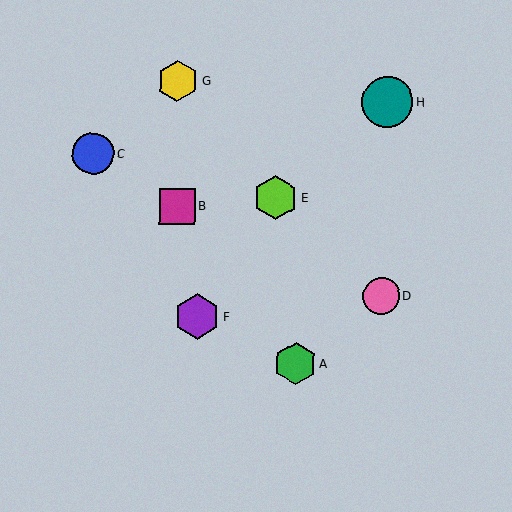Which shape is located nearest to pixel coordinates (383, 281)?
The pink circle (labeled D) at (381, 296) is nearest to that location.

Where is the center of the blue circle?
The center of the blue circle is at (93, 154).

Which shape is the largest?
The teal circle (labeled H) is the largest.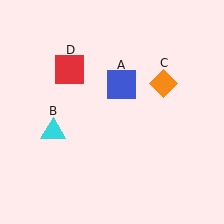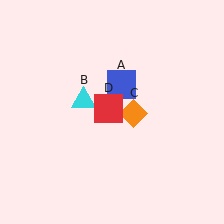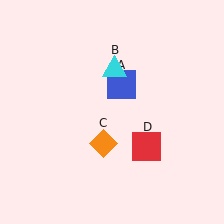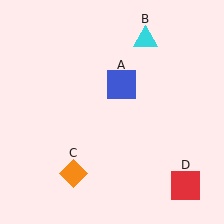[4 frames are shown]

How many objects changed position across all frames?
3 objects changed position: cyan triangle (object B), orange diamond (object C), red square (object D).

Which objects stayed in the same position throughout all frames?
Blue square (object A) remained stationary.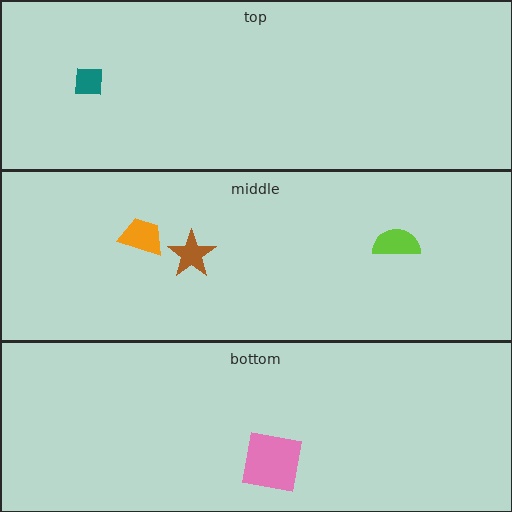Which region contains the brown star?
The middle region.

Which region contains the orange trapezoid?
The middle region.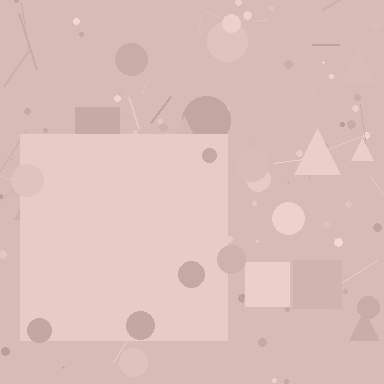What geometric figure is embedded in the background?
A square is embedded in the background.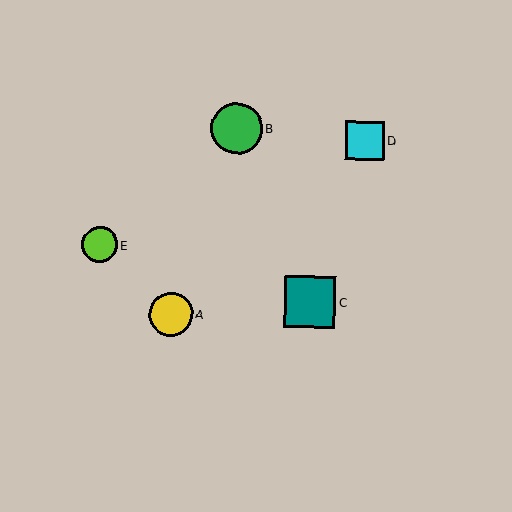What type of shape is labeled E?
Shape E is a lime circle.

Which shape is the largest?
The green circle (labeled B) is the largest.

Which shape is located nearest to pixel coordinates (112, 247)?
The lime circle (labeled E) at (99, 245) is nearest to that location.